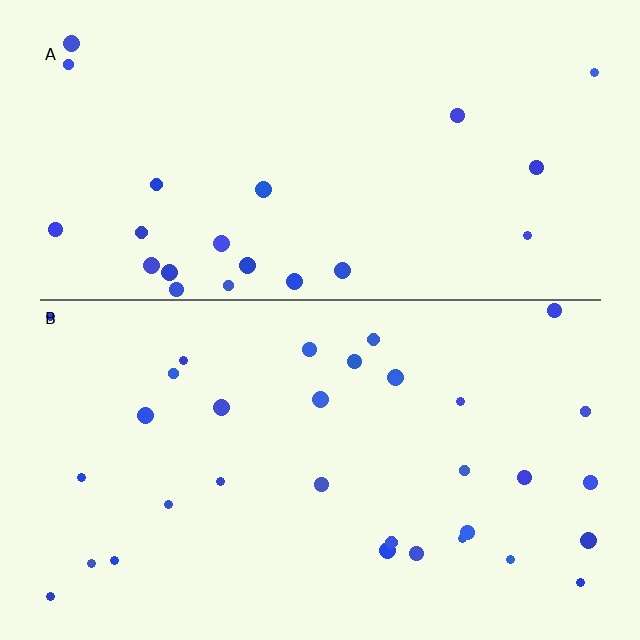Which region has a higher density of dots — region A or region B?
B (the bottom).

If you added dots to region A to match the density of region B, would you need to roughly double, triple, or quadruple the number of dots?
Approximately double.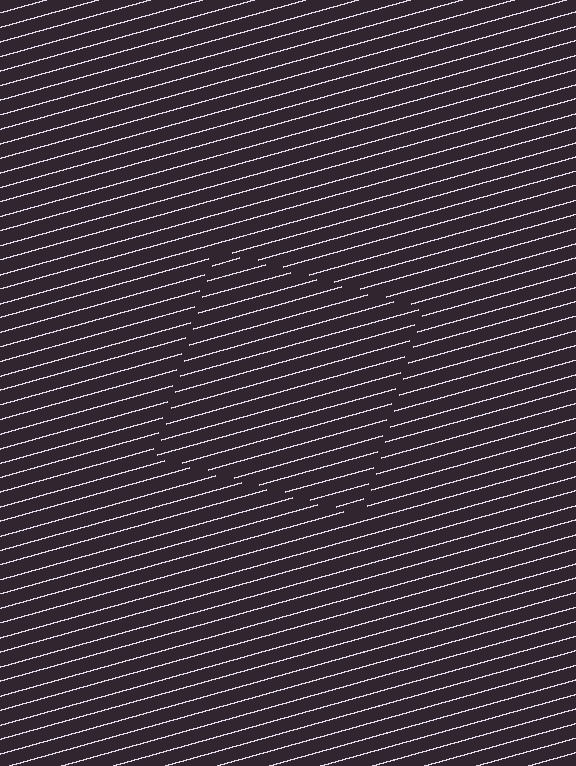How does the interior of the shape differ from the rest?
The interior of the shape contains the same grating, shifted by half a period — the contour is defined by the phase discontinuity where line-ends from the inner and outer gratings abut.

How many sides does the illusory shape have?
4 sides — the line-ends trace a square.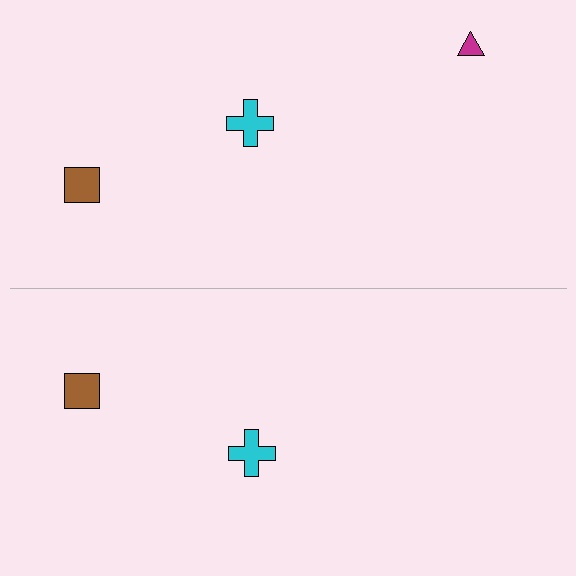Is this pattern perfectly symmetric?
No, the pattern is not perfectly symmetric. A magenta triangle is missing from the bottom side.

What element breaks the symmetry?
A magenta triangle is missing from the bottom side.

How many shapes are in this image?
There are 5 shapes in this image.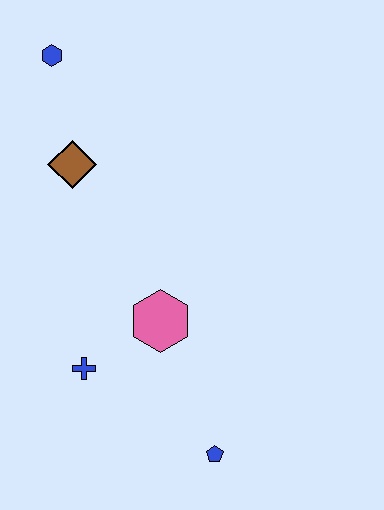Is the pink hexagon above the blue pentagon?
Yes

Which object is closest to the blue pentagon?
The pink hexagon is closest to the blue pentagon.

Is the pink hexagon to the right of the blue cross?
Yes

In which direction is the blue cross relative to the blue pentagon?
The blue cross is to the left of the blue pentagon.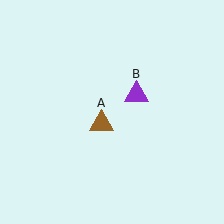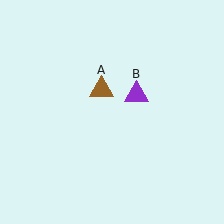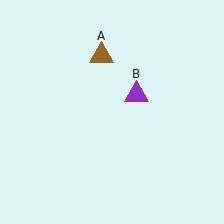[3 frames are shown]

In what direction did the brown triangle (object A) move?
The brown triangle (object A) moved up.